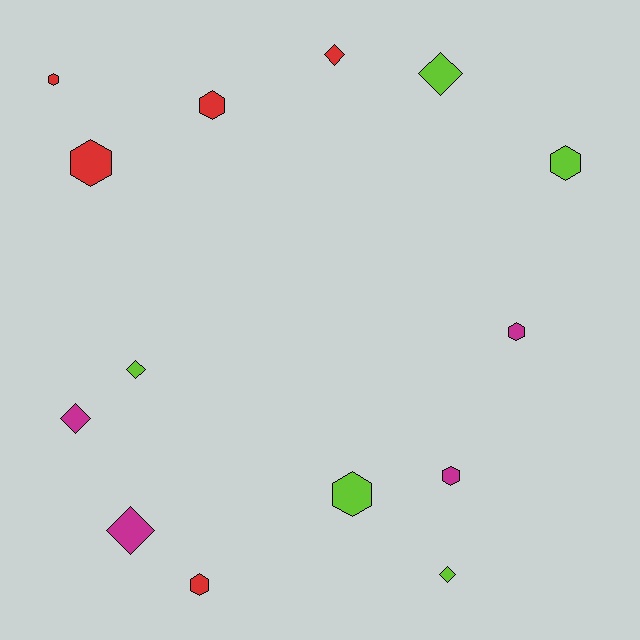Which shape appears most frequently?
Hexagon, with 8 objects.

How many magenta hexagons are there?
There are 2 magenta hexagons.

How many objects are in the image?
There are 14 objects.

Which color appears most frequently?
Lime, with 5 objects.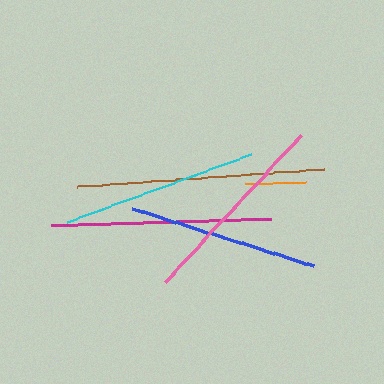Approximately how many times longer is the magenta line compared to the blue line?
The magenta line is approximately 1.2 times the length of the blue line.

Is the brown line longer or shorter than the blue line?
The brown line is longer than the blue line.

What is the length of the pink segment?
The pink segment is approximately 200 pixels long.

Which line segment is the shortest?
The orange line is the shortest at approximately 60 pixels.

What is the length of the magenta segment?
The magenta segment is approximately 220 pixels long.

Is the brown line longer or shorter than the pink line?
The brown line is longer than the pink line.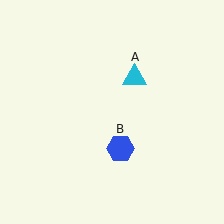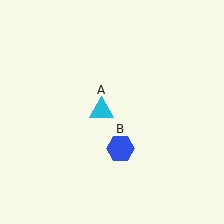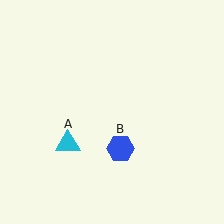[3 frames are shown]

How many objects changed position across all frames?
1 object changed position: cyan triangle (object A).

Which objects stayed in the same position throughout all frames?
Blue hexagon (object B) remained stationary.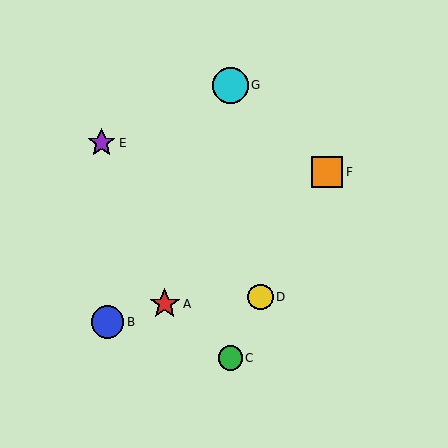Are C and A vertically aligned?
No, C is at x≈230 and A is at x≈165.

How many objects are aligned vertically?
2 objects (C, G) are aligned vertically.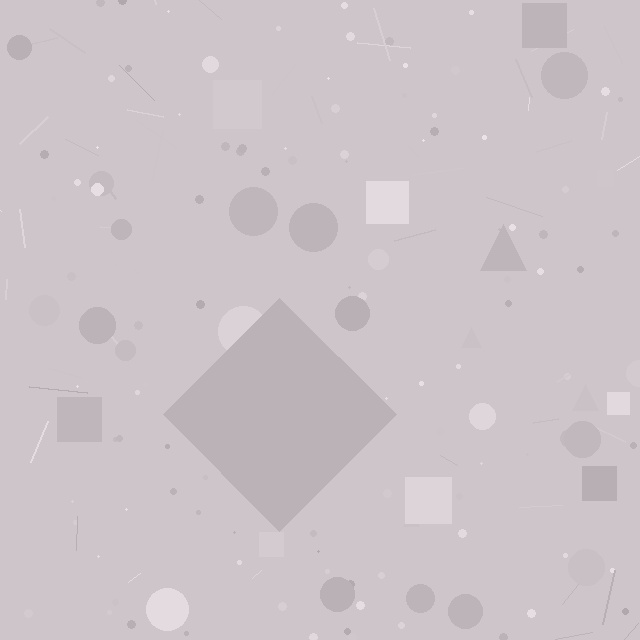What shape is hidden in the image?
A diamond is hidden in the image.